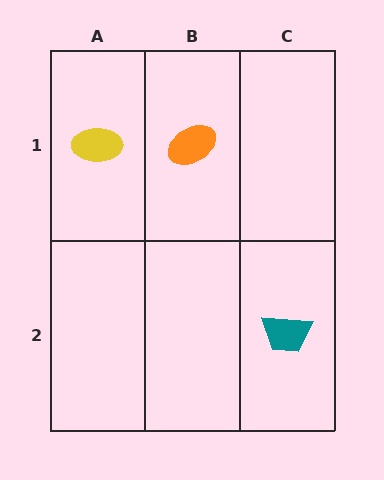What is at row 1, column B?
An orange ellipse.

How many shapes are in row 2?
1 shape.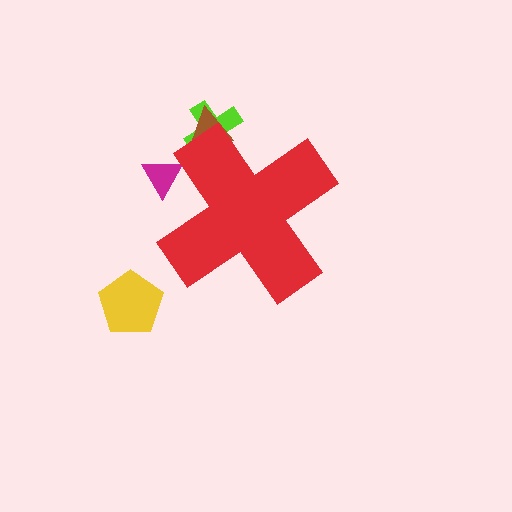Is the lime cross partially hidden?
Yes, the lime cross is partially hidden behind the red cross.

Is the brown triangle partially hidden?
Yes, the brown triangle is partially hidden behind the red cross.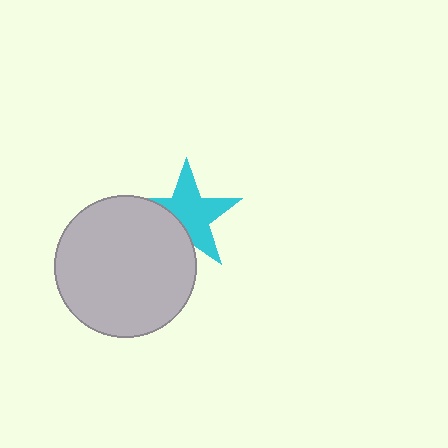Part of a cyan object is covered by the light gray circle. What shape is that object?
It is a star.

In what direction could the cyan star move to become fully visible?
The cyan star could move toward the upper-right. That would shift it out from behind the light gray circle entirely.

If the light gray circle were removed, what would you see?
You would see the complete cyan star.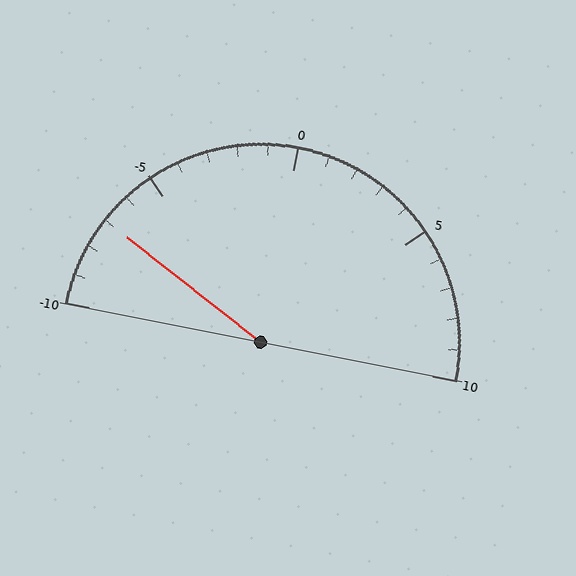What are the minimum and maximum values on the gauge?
The gauge ranges from -10 to 10.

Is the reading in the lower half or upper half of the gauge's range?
The reading is in the lower half of the range (-10 to 10).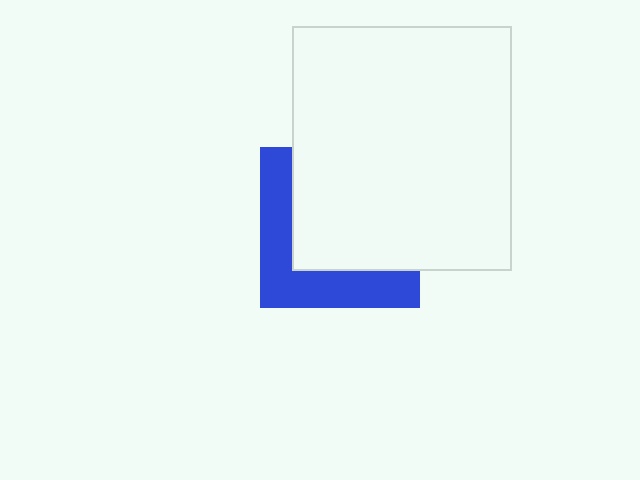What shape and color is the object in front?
The object in front is a white rectangle.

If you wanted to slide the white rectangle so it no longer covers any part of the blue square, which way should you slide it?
Slide it toward the upper-right — that is the most direct way to separate the two shapes.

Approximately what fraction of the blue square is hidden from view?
Roughly 62% of the blue square is hidden behind the white rectangle.